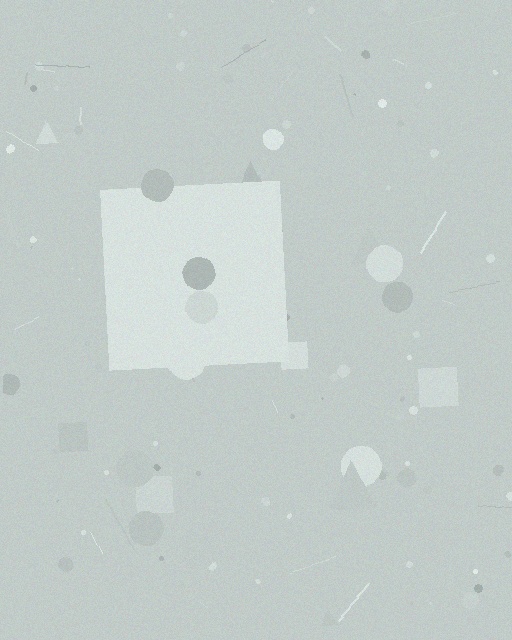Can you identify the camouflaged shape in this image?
The camouflaged shape is a square.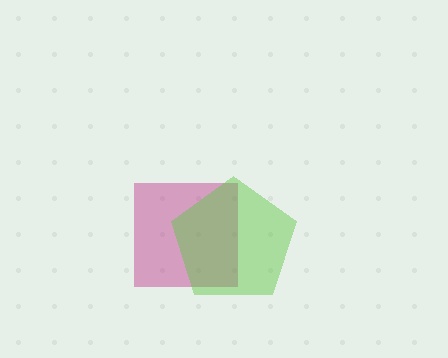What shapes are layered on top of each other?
The layered shapes are: a magenta square, a lime pentagon.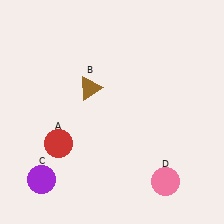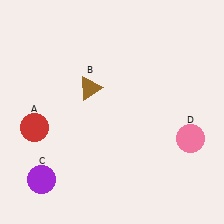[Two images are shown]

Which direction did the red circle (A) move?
The red circle (A) moved left.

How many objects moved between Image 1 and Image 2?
2 objects moved between the two images.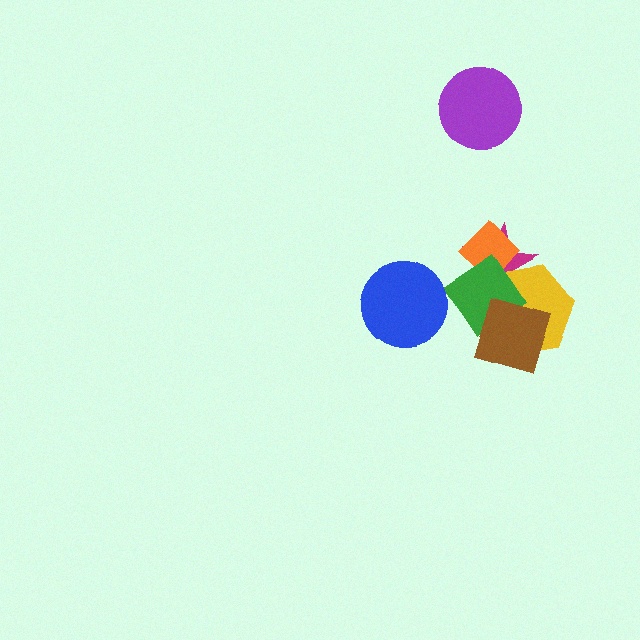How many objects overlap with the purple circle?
0 objects overlap with the purple circle.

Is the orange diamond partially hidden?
Yes, it is partially covered by another shape.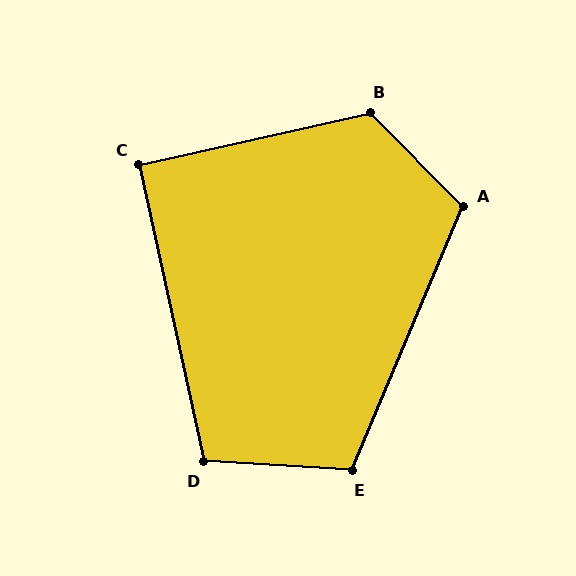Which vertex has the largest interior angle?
B, at approximately 122 degrees.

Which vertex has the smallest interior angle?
C, at approximately 90 degrees.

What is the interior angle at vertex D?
Approximately 106 degrees (obtuse).